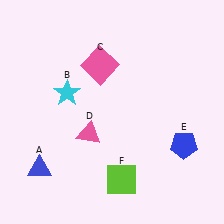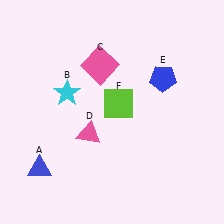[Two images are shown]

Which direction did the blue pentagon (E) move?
The blue pentagon (E) moved up.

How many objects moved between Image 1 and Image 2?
2 objects moved between the two images.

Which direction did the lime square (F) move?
The lime square (F) moved up.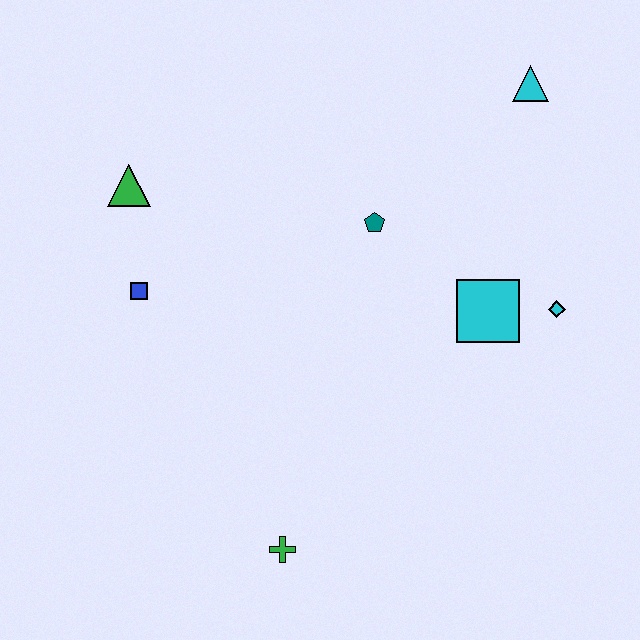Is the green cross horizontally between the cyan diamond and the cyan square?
No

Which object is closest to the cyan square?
The cyan diamond is closest to the cyan square.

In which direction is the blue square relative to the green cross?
The blue square is above the green cross.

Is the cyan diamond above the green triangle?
No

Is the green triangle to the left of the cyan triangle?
Yes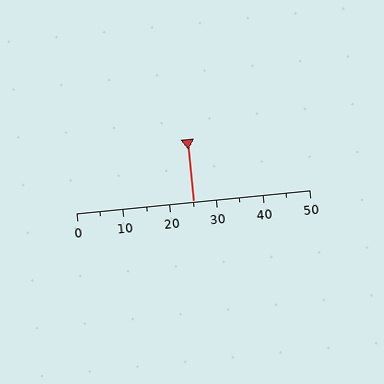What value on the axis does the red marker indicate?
The marker indicates approximately 25.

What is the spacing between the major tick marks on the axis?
The major ticks are spaced 10 apart.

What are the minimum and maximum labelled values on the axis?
The axis runs from 0 to 50.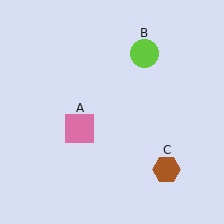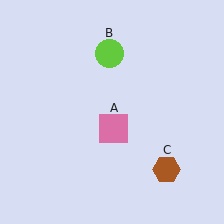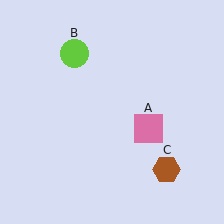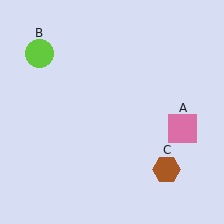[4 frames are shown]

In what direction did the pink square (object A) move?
The pink square (object A) moved right.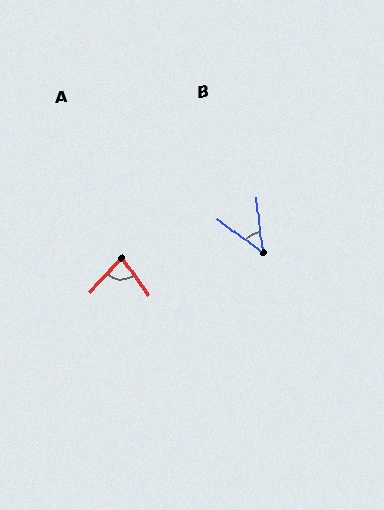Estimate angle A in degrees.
Approximately 79 degrees.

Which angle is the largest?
A, at approximately 79 degrees.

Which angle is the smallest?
B, at approximately 48 degrees.